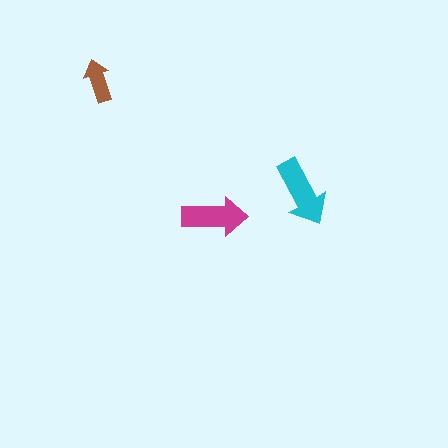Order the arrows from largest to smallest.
the cyan one, the magenta one, the brown one.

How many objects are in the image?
There are 3 objects in the image.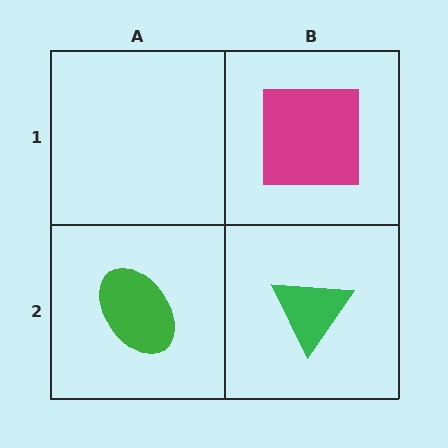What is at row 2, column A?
A green ellipse.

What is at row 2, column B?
A green triangle.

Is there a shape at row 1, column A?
No, that cell is empty.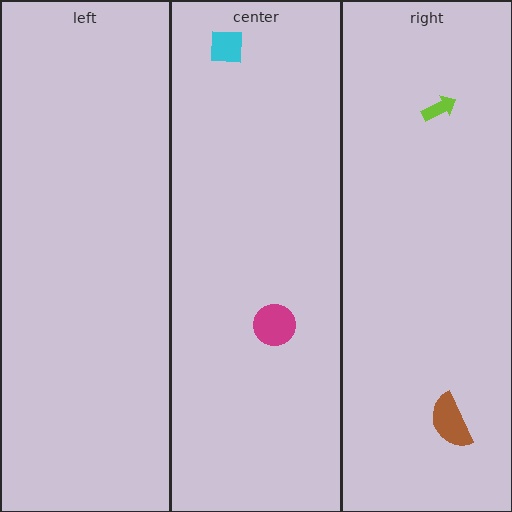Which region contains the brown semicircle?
The right region.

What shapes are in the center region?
The magenta circle, the cyan square.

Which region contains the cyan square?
The center region.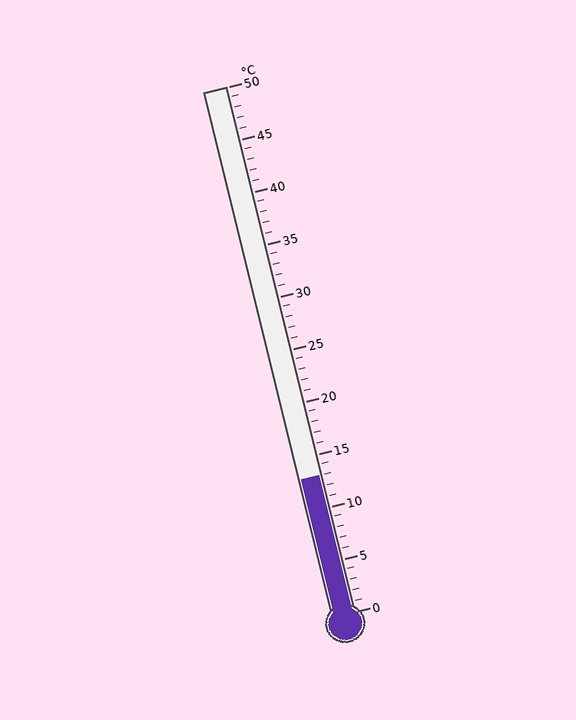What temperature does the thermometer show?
The thermometer shows approximately 13°C.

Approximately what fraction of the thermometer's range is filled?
The thermometer is filled to approximately 25% of its range.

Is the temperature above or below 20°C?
The temperature is below 20°C.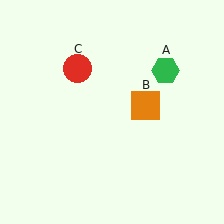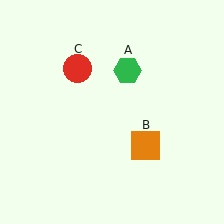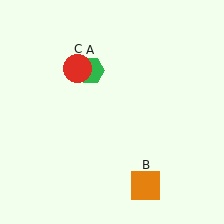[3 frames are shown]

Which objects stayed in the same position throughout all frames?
Red circle (object C) remained stationary.